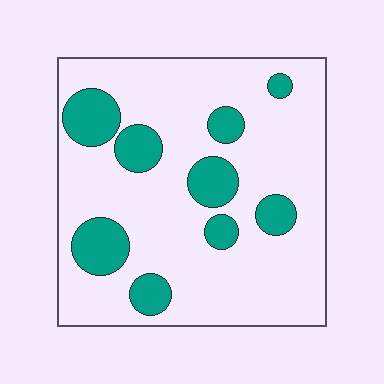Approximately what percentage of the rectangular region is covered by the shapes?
Approximately 20%.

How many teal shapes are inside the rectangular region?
9.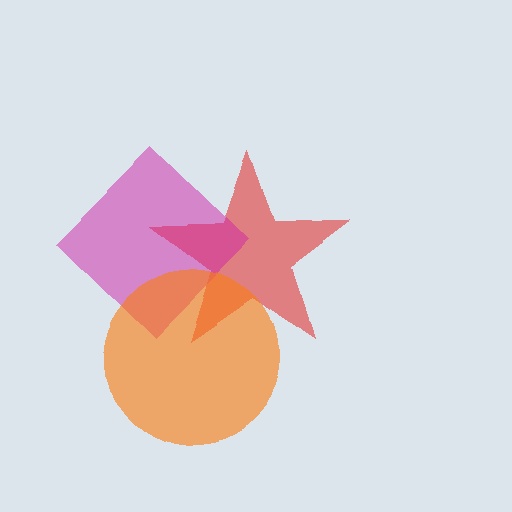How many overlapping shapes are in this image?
There are 3 overlapping shapes in the image.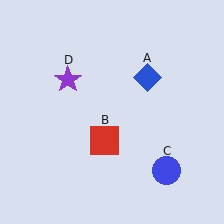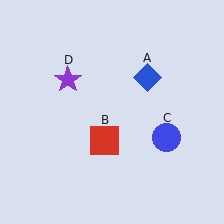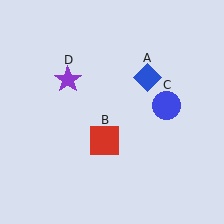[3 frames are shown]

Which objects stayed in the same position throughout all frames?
Blue diamond (object A) and red square (object B) and purple star (object D) remained stationary.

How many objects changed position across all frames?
1 object changed position: blue circle (object C).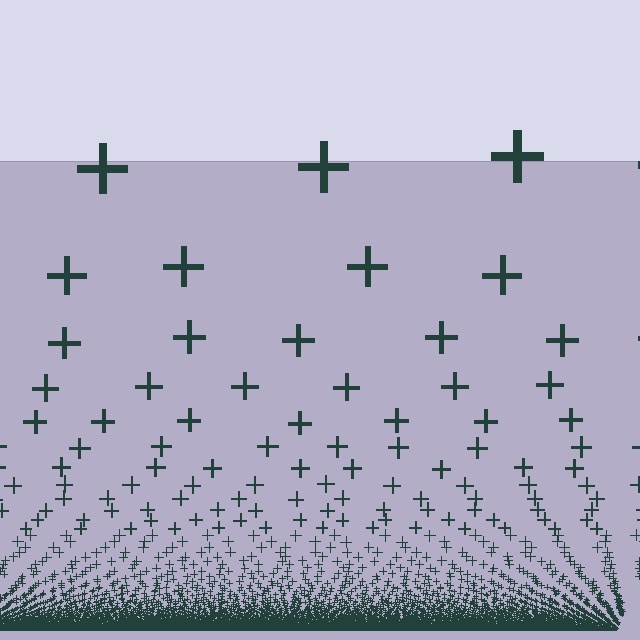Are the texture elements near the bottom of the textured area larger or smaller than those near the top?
Smaller. The gradient is inverted — elements near the bottom are smaller and denser.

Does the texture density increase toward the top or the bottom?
Density increases toward the bottom.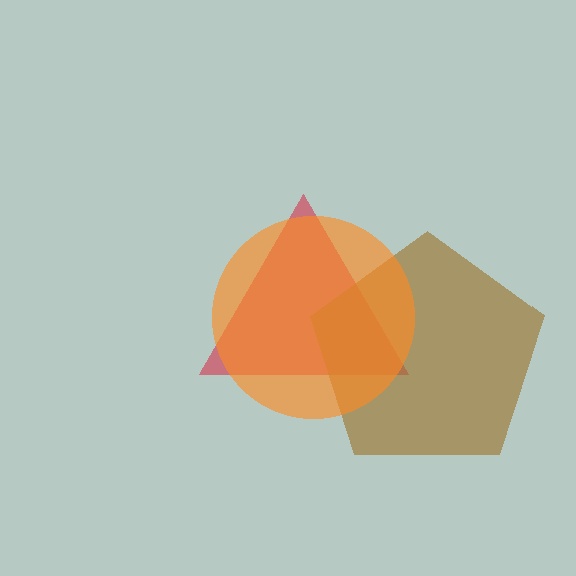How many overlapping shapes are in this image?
There are 3 overlapping shapes in the image.